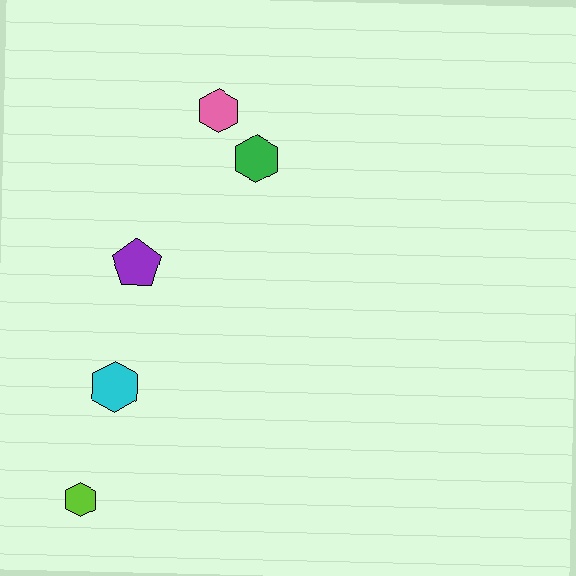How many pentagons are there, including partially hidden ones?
There is 1 pentagon.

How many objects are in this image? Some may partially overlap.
There are 5 objects.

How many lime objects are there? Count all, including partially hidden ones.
There is 1 lime object.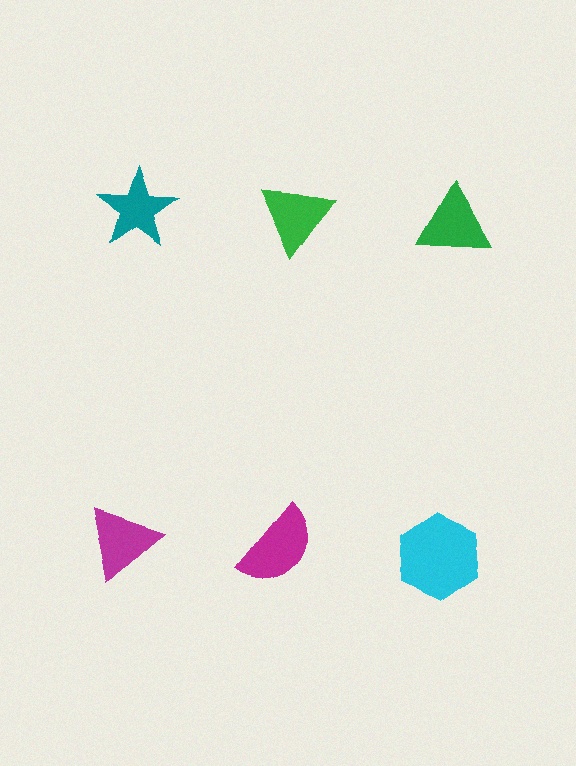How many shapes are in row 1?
3 shapes.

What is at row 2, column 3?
A cyan hexagon.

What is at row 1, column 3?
A green triangle.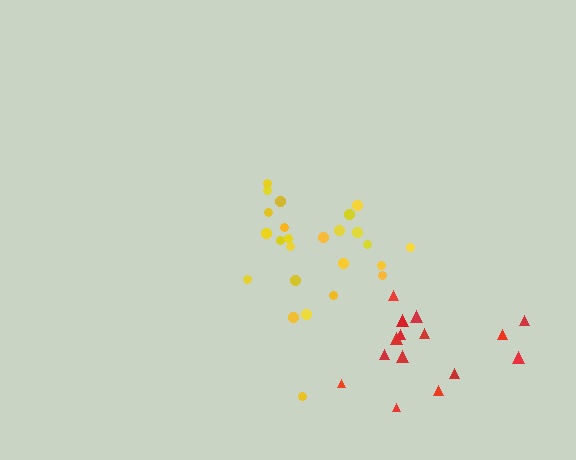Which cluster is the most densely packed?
Yellow.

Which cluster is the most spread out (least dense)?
Red.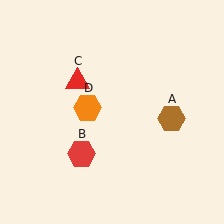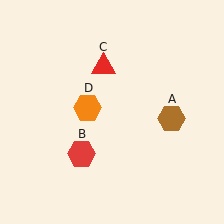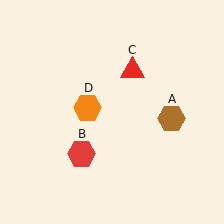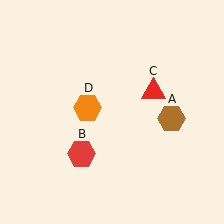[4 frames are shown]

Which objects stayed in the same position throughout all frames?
Brown hexagon (object A) and red hexagon (object B) and orange hexagon (object D) remained stationary.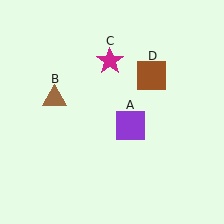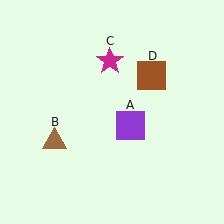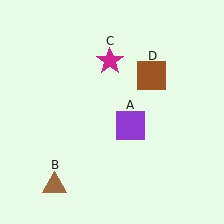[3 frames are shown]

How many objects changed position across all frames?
1 object changed position: brown triangle (object B).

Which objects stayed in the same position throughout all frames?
Purple square (object A) and magenta star (object C) and brown square (object D) remained stationary.